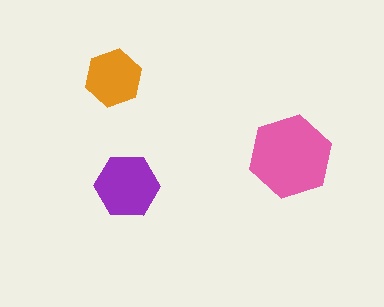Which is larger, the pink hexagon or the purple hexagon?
The pink one.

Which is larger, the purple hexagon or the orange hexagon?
The purple one.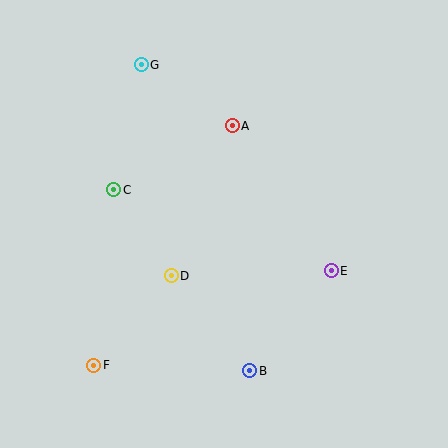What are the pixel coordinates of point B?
Point B is at (250, 371).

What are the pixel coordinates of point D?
Point D is at (171, 276).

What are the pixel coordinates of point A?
Point A is at (232, 126).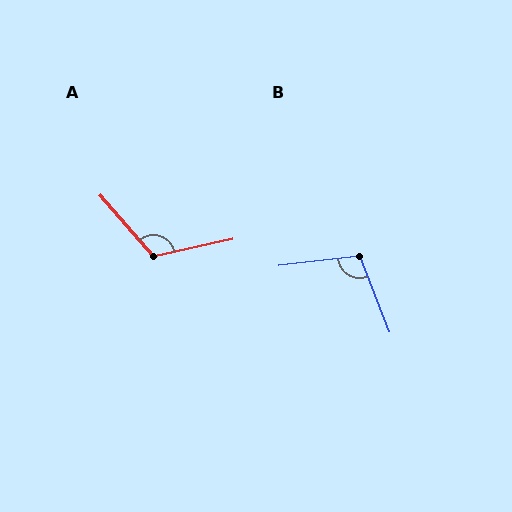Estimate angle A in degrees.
Approximately 119 degrees.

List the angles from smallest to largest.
B (105°), A (119°).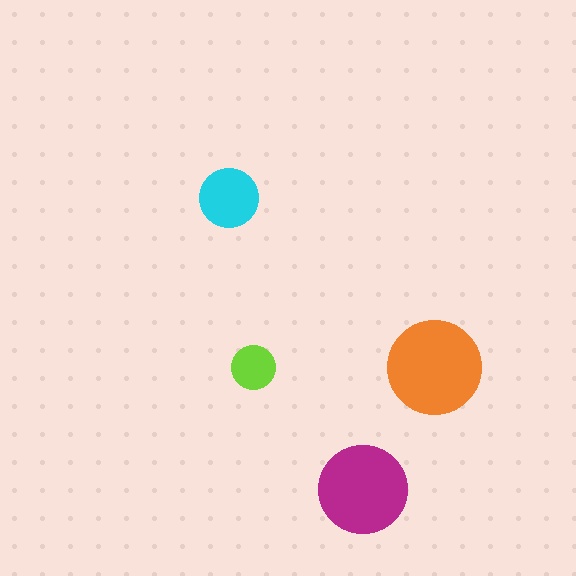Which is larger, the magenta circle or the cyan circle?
The magenta one.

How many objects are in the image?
There are 4 objects in the image.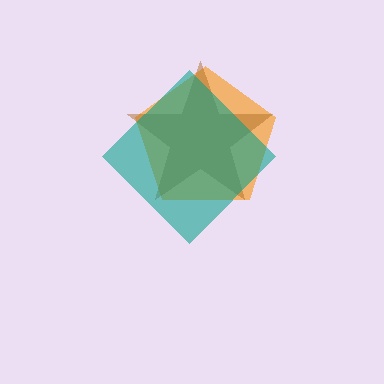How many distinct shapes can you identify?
There are 3 distinct shapes: an orange pentagon, a brown star, a teal diamond.